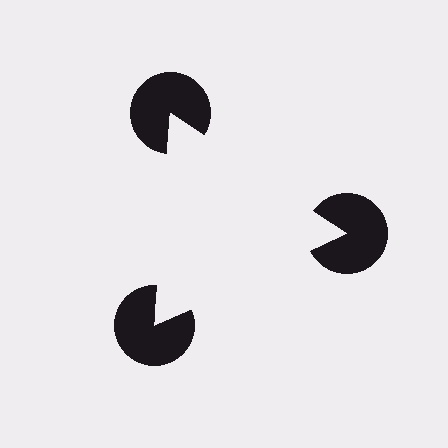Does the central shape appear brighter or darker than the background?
It typically appears slightly brighter than the background, even though no actual brightness change is drawn.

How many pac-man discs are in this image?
There are 3 — one at each vertex of the illusory triangle.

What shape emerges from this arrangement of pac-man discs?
An illusory triangle — its edges are inferred from the aligned wedge cuts in the pac-man discs, not physically drawn.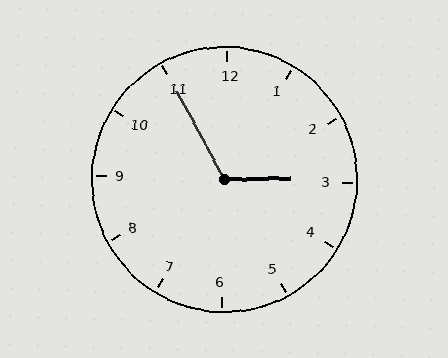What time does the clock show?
2:55.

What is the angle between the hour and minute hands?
Approximately 118 degrees.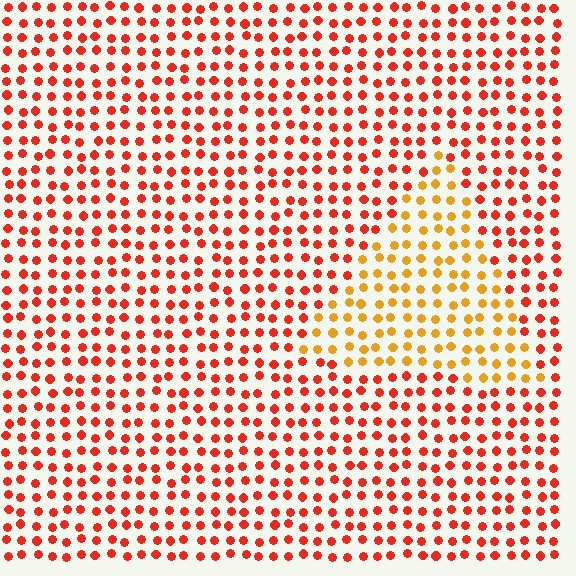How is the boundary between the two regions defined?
The boundary is defined purely by a slight shift in hue (about 37 degrees). Spacing, size, and orientation are identical on both sides.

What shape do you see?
I see a triangle.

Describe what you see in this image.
The image is filled with small red elements in a uniform arrangement. A triangle-shaped region is visible where the elements are tinted to a slightly different hue, forming a subtle color boundary.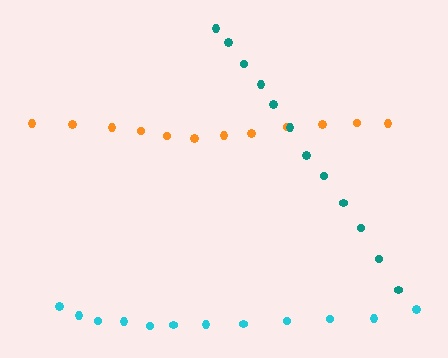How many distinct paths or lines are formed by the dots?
There are 3 distinct paths.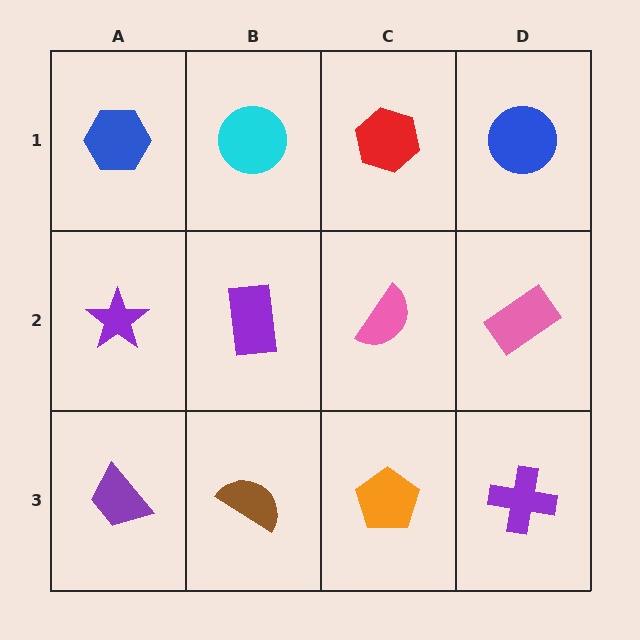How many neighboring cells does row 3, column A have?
2.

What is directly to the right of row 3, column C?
A purple cross.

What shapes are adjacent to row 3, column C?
A pink semicircle (row 2, column C), a brown semicircle (row 3, column B), a purple cross (row 3, column D).